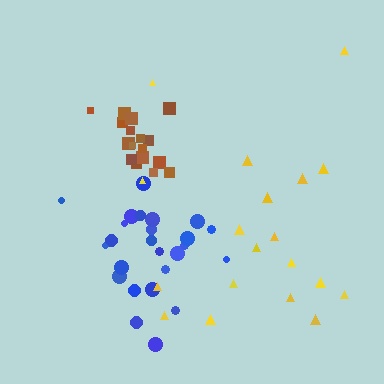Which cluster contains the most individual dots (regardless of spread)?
Blue (26).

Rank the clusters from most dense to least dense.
brown, blue, yellow.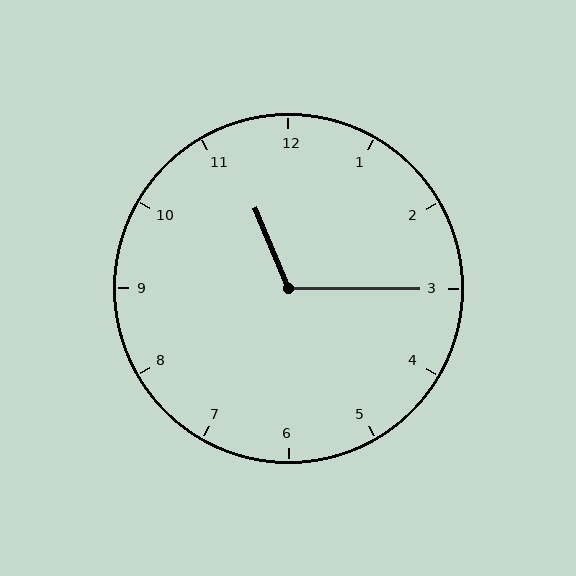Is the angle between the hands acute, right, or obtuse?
It is obtuse.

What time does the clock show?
11:15.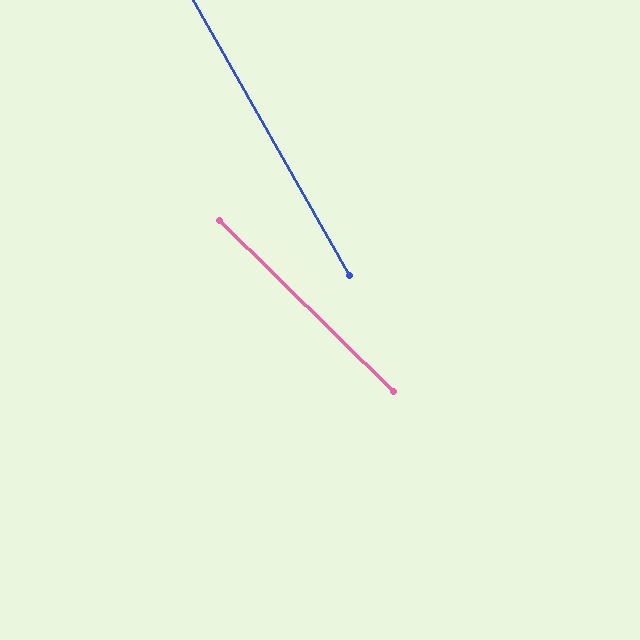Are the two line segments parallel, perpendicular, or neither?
Neither parallel nor perpendicular — they differ by about 16°.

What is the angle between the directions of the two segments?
Approximately 16 degrees.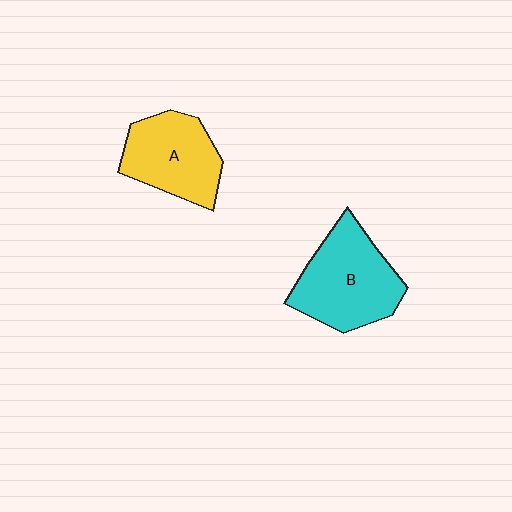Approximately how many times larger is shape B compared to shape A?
Approximately 1.2 times.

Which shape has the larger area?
Shape B (cyan).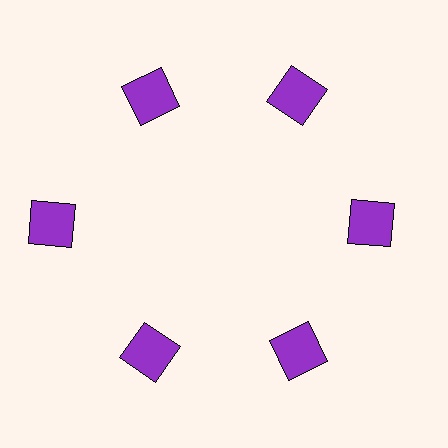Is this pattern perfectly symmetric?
No. The 6 purple squares are arranged in a ring, but one element near the 9 o'clock position is pushed outward from the center, breaking the 6-fold rotational symmetry.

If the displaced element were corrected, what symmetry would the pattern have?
It would have 6-fold rotational symmetry — the pattern would map onto itself every 60 degrees.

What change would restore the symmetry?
The symmetry would be restored by moving it inward, back onto the ring so that all 6 squares sit at equal angles and equal distance from the center.